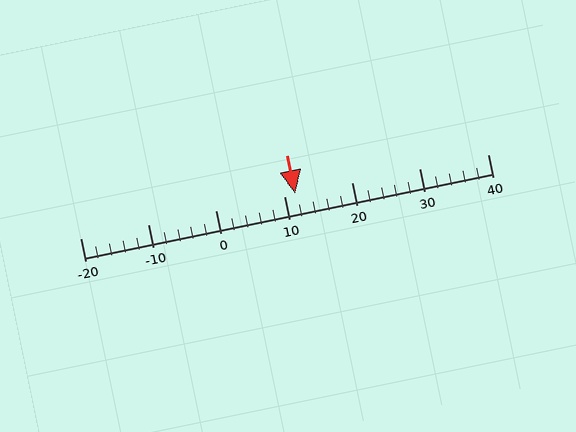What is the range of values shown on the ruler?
The ruler shows values from -20 to 40.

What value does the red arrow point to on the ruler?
The red arrow points to approximately 12.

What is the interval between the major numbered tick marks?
The major tick marks are spaced 10 units apart.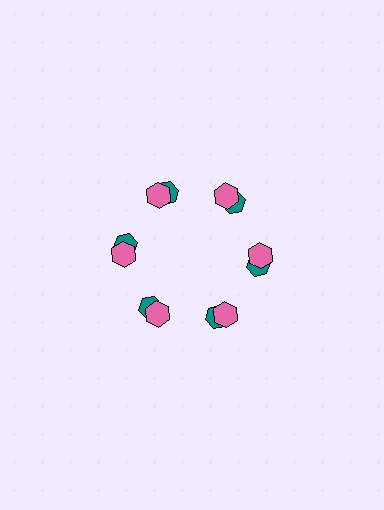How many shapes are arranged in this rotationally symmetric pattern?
There are 12 shapes, arranged in 6 groups of 2.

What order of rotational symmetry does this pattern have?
This pattern has 6-fold rotational symmetry.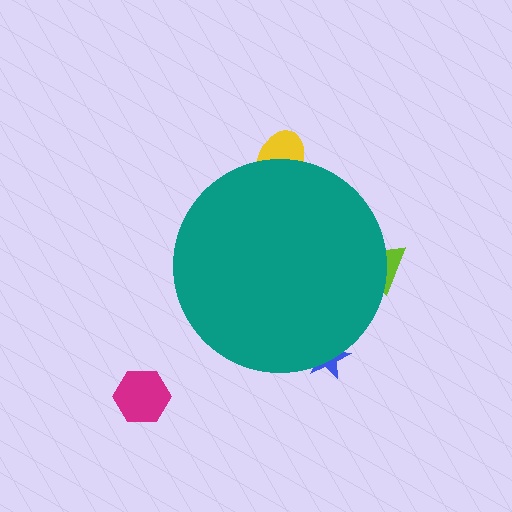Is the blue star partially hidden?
Yes, the blue star is partially hidden behind the teal circle.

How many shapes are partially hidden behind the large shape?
3 shapes are partially hidden.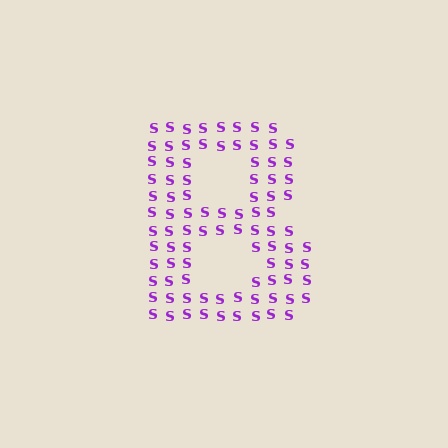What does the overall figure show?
The overall figure shows the letter B.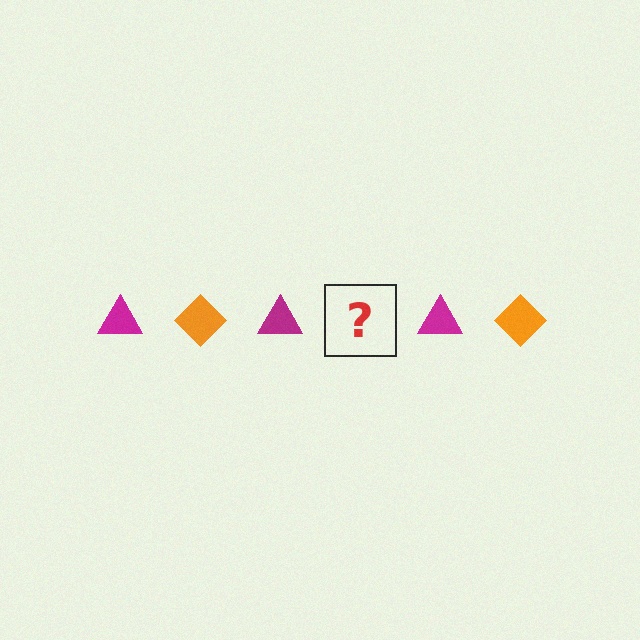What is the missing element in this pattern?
The missing element is an orange diamond.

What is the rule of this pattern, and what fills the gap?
The rule is that the pattern alternates between magenta triangle and orange diamond. The gap should be filled with an orange diamond.